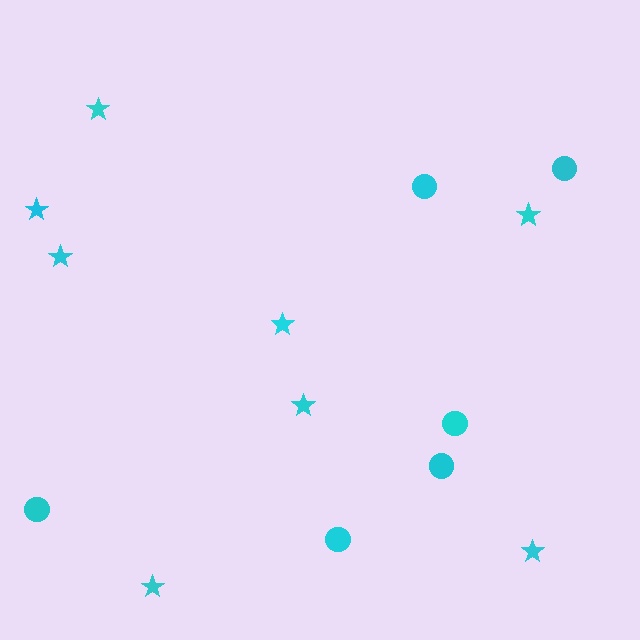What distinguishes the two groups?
There are 2 groups: one group of stars (8) and one group of circles (6).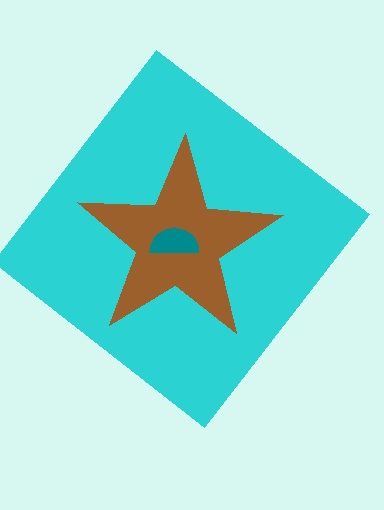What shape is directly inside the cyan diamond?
The brown star.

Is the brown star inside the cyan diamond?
Yes.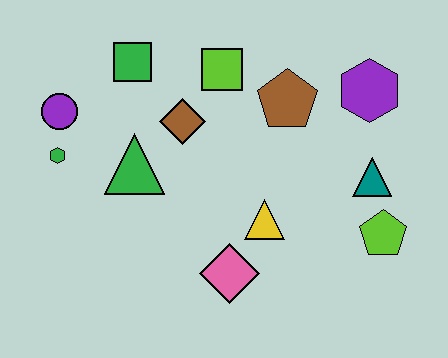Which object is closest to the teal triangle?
The lime pentagon is closest to the teal triangle.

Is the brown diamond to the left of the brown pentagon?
Yes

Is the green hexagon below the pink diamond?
No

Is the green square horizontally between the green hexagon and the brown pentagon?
Yes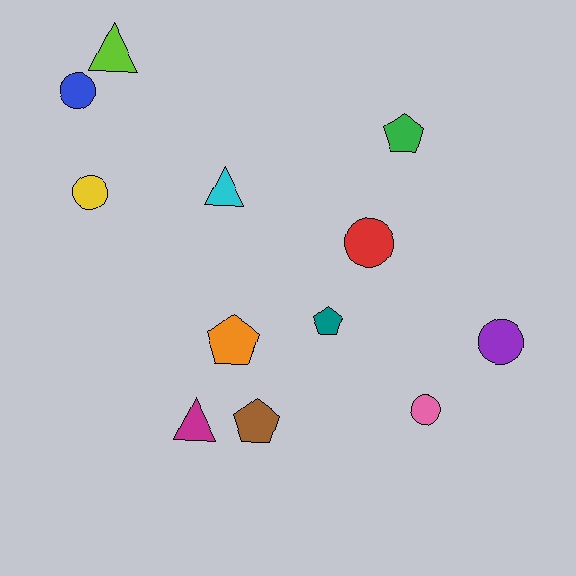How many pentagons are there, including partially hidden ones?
There are 4 pentagons.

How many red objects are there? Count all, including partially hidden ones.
There is 1 red object.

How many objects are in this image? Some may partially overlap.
There are 12 objects.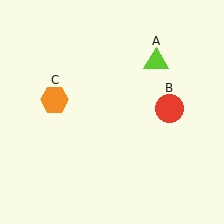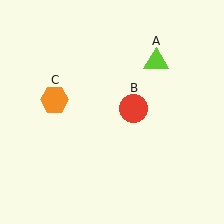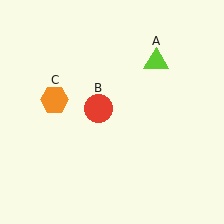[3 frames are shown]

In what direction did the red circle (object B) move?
The red circle (object B) moved left.